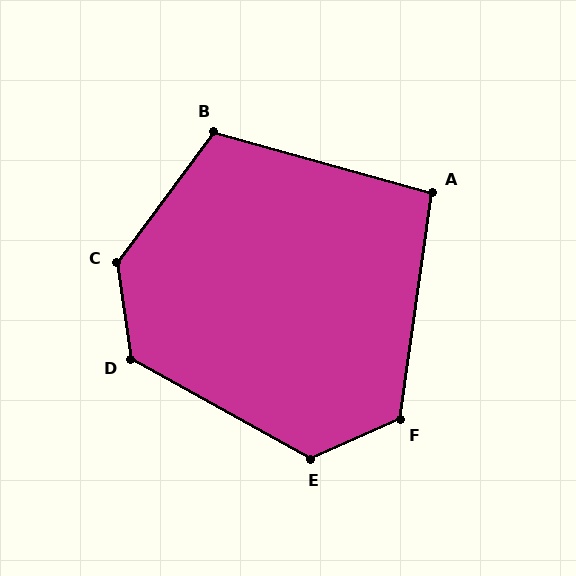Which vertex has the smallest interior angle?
A, at approximately 98 degrees.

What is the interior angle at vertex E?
Approximately 127 degrees (obtuse).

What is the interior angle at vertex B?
Approximately 111 degrees (obtuse).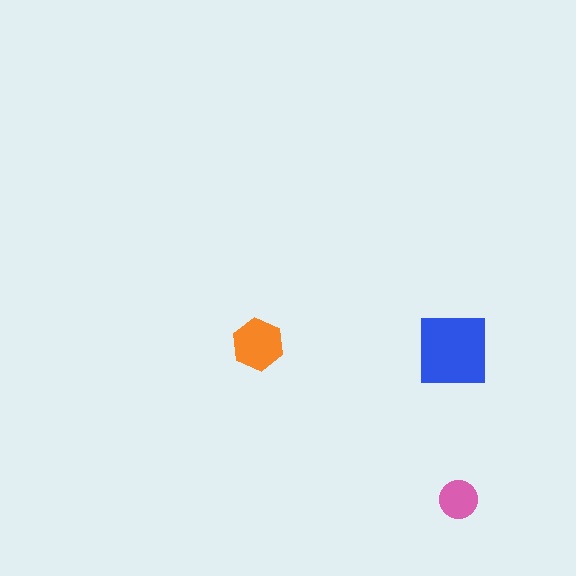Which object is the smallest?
The pink circle.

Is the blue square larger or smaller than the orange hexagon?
Larger.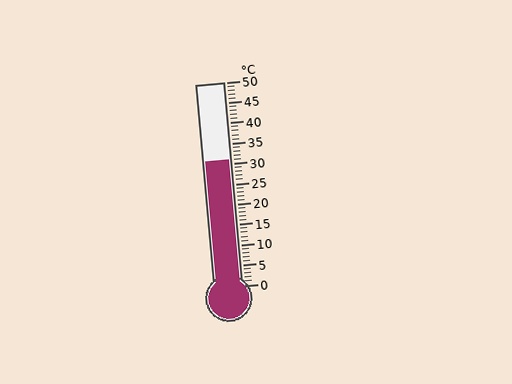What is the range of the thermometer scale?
The thermometer scale ranges from 0°C to 50°C.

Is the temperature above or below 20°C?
The temperature is above 20°C.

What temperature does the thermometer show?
The thermometer shows approximately 31°C.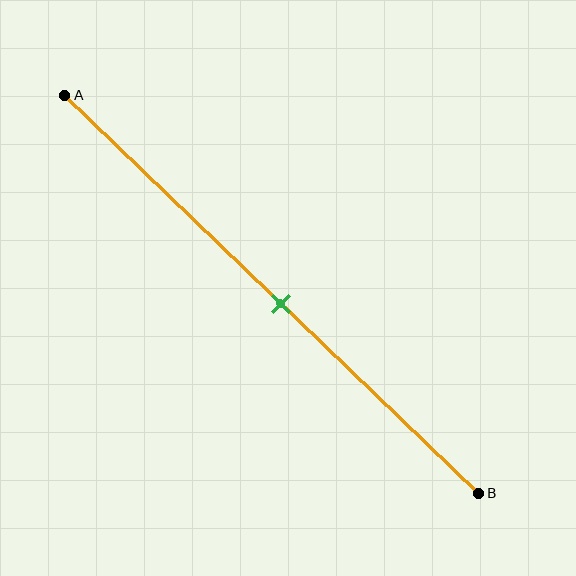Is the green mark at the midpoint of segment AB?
Yes, the mark is approximately at the midpoint.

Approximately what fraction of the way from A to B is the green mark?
The green mark is approximately 50% of the way from A to B.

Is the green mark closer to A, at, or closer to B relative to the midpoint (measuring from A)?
The green mark is approximately at the midpoint of segment AB.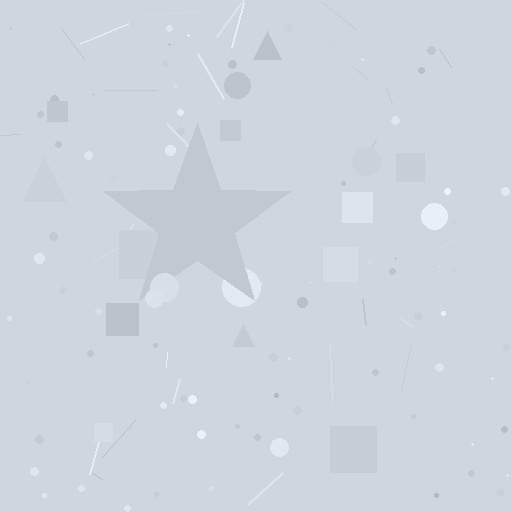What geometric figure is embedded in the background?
A star is embedded in the background.